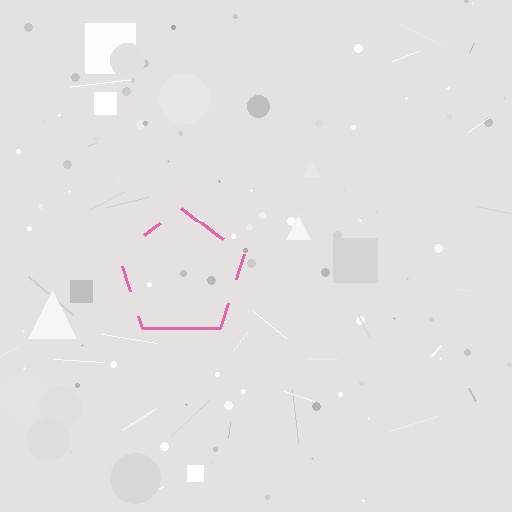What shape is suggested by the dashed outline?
The dashed outline suggests a pentagon.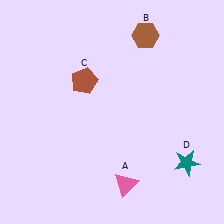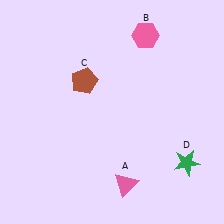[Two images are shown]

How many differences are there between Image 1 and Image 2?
There are 2 differences between the two images.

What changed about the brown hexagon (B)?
In Image 1, B is brown. In Image 2, it changed to pink.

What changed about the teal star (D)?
In Image 1, D is teal. In Image 2, it changed to green.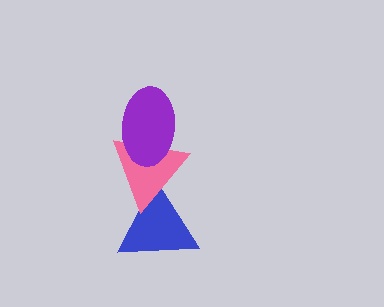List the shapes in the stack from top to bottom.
From top to bottom: the purple ellipse, the pink triangle, the blue triangle.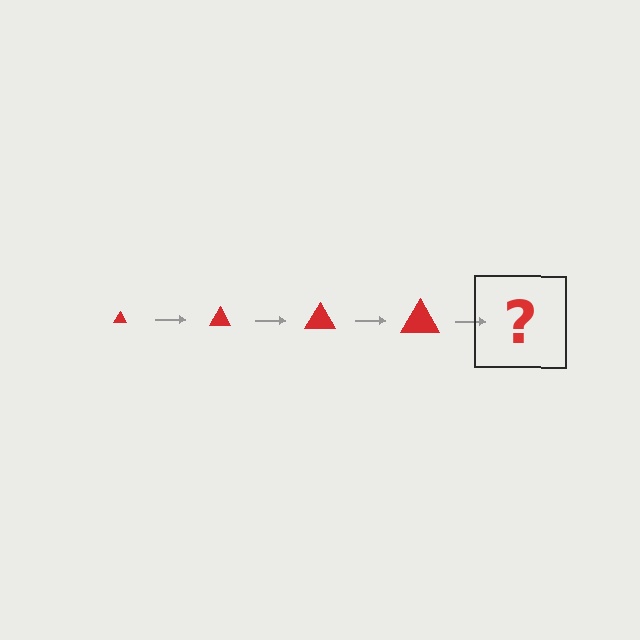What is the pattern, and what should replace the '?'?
The pattern is that the triangle gets progressively larger each step. The '?' should be a red triangle, larger than the previous one.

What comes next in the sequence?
The next element should be a red triangle, larger than the previous one.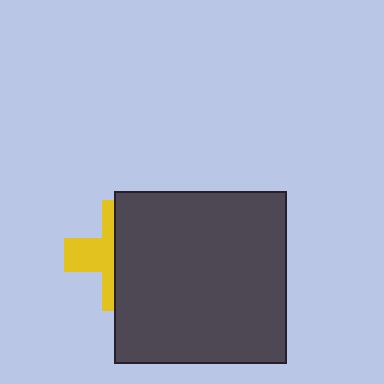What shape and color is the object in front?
The object in front is a dark gray square.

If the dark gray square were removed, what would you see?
You would see the complete yellow cross.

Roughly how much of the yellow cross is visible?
A small part of it is visible (roughly 41%).